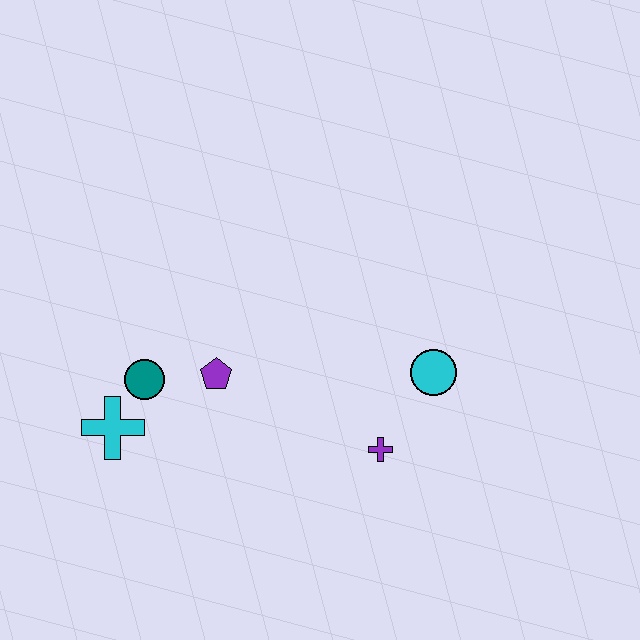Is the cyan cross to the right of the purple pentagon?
No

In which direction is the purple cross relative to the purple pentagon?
The purple cross is to the right of the purple pentagon.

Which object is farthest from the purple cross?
The cyan cross is farthest from the purple cross.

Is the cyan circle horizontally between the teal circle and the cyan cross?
No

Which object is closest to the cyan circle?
The purple cross is closest to the cyan circle.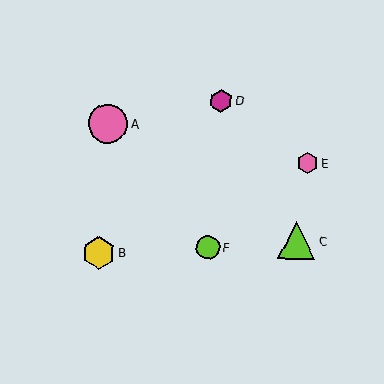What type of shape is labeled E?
Shape E is a pink hexagon.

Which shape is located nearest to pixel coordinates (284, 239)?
The lime triangle (labeled C) at (297, 240) is nearest to that location.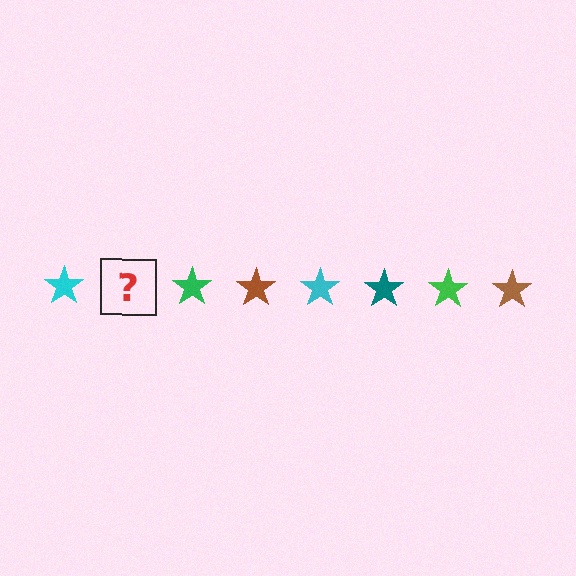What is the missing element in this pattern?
The missing element is a teal star.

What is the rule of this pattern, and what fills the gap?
The rule is that the pattern cycles through cyan, teal, green, brown stars. The gap should be filled with a teal star.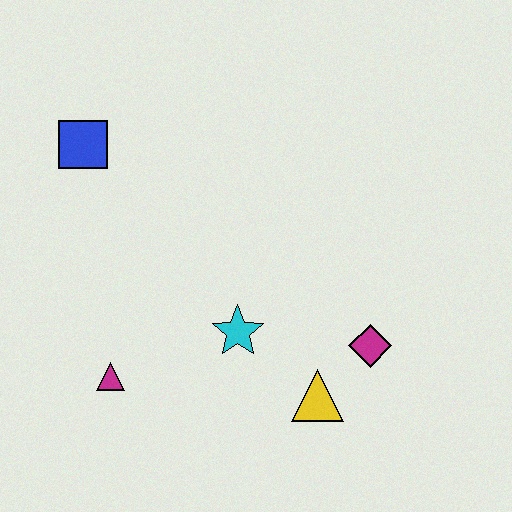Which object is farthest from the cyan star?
The blue square is farthest from the cyan star.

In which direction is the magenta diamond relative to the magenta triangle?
The magenta diamond is to the right of the magenta triangle.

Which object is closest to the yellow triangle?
The magenta diamond is closest to the yellow triangle.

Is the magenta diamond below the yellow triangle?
No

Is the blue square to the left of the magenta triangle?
Yes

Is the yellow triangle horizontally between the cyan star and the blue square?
No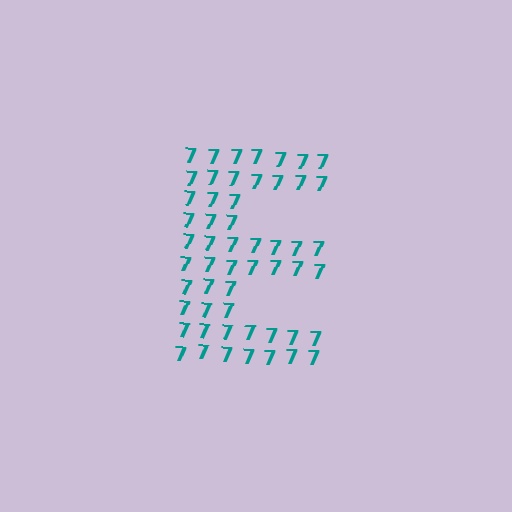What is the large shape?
The large shape is the letter E.